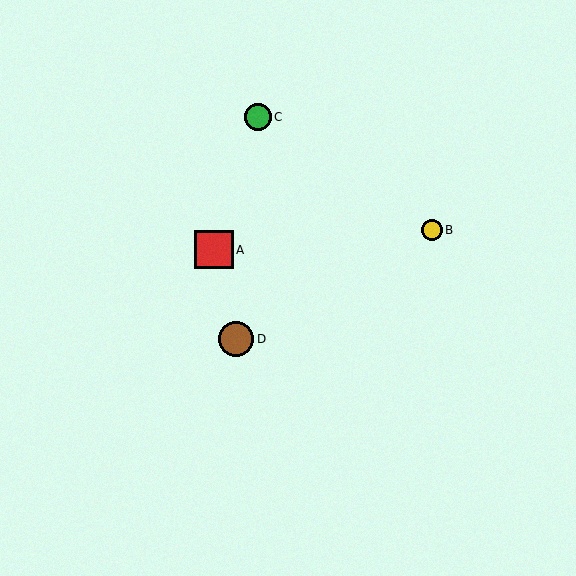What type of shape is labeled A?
Shape A is a red square.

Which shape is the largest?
The red square (labeled A) is the largest.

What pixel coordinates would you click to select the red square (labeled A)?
Click at (214, 250) to select the red square A.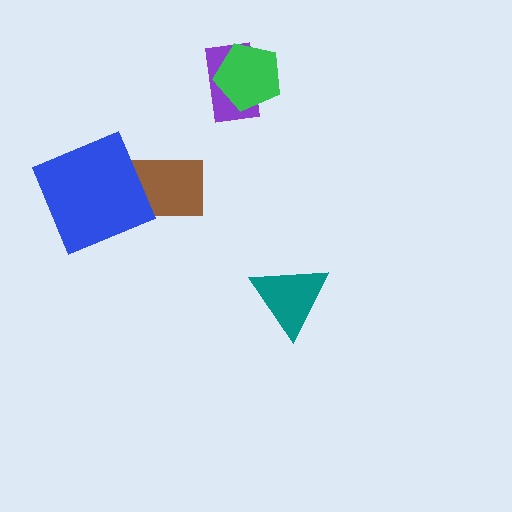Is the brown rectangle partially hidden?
Yes, it is partially covered by another shape.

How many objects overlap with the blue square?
1 object overlaps with the blue square.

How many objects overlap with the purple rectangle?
1 object overlaps with the purple rectangle.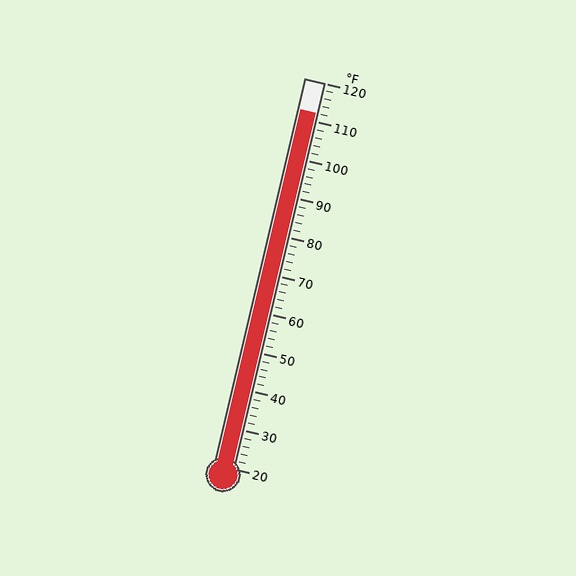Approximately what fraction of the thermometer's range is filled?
The thermometer is filled to approximately 90% of its range.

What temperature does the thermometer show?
The thermometer shows approximately 112°F.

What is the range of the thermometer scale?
The thermometer scale ranges from 20°F to 120°F.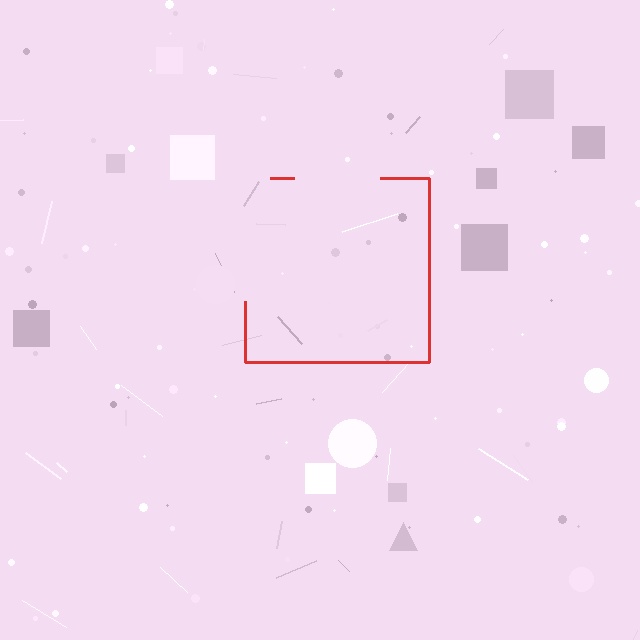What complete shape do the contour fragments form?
The contour fragments form a square.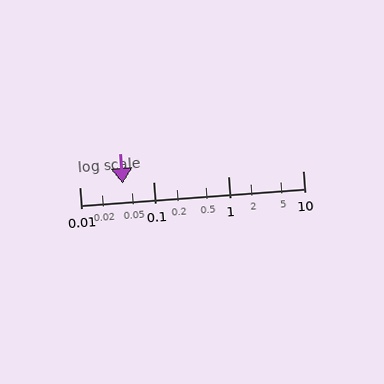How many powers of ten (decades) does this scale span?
The scale spans 3 decades, from 0.01 to 10.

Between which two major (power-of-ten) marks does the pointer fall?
The pointer is between 0.01 and 0.1.